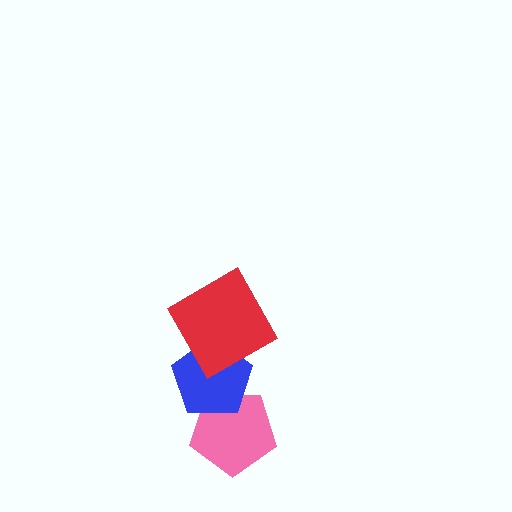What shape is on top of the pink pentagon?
The blue pentagon is on top of the pink pentagon.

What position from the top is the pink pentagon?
The pink pentagon is 3rd from the top.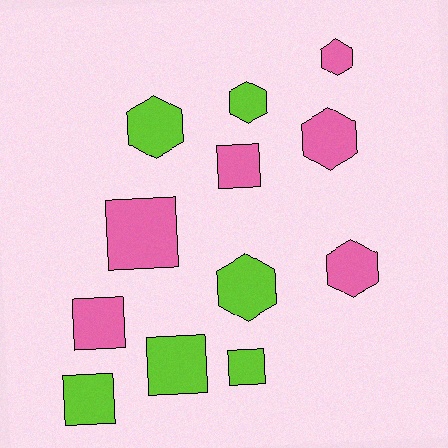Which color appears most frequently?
Pink, with 6 objects.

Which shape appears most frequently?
Square, with 6 objects.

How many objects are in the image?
There are 12 objects.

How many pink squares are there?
There are 3 pink squares.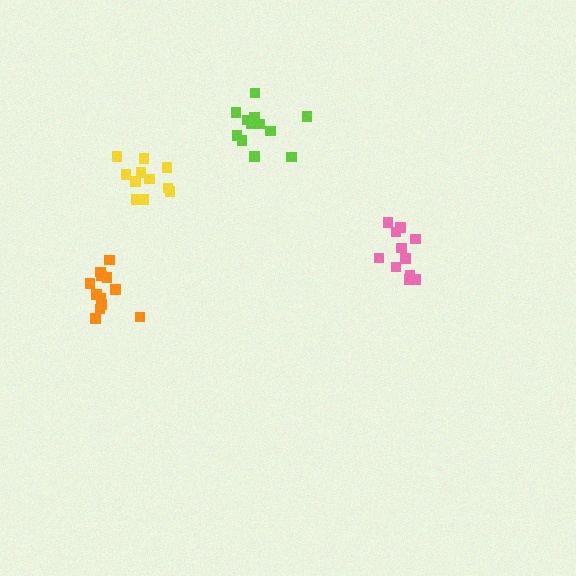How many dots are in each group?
Group 1: 12 dots, Group 2: 11 dots, Group 3: 12 dots, Group 4: 11 dots (46 total).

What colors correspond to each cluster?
The clusters are colored: orange, pink, lime, yellow.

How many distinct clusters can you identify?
There are 4 distinct clusters.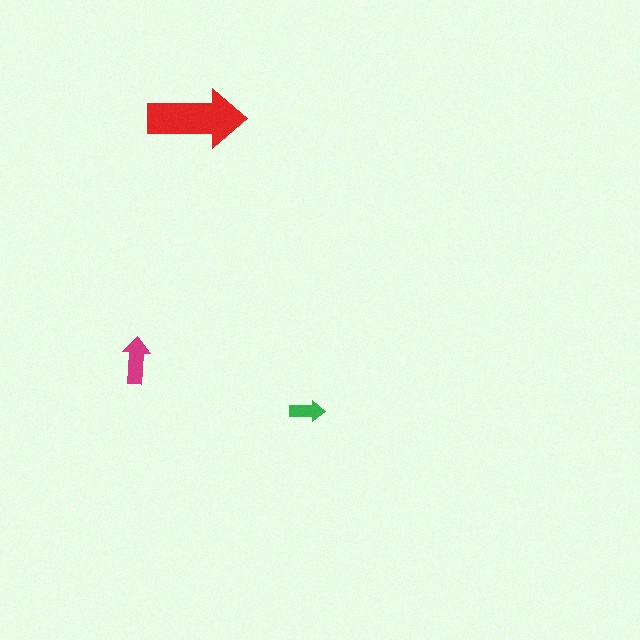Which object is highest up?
The red arrow is topmost.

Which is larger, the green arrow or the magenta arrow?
The magenta one.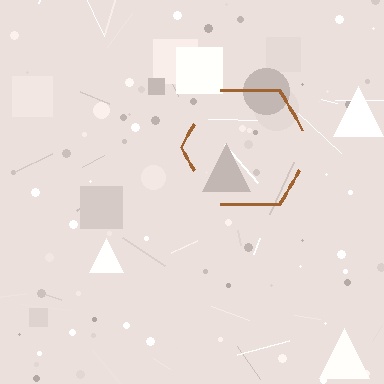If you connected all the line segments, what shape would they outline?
They would outline a hexagon.